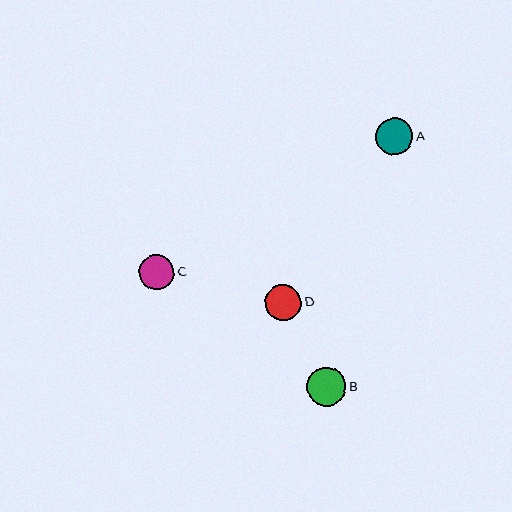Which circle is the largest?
Circle B is the largest with a size of approximately 39 pixels.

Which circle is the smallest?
Circle C is the smallest with a size of approximately 36 pixels.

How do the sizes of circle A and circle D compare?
Circle A and circle D are approximately the same size.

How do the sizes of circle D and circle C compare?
Circle D and circle C are approximately the same size.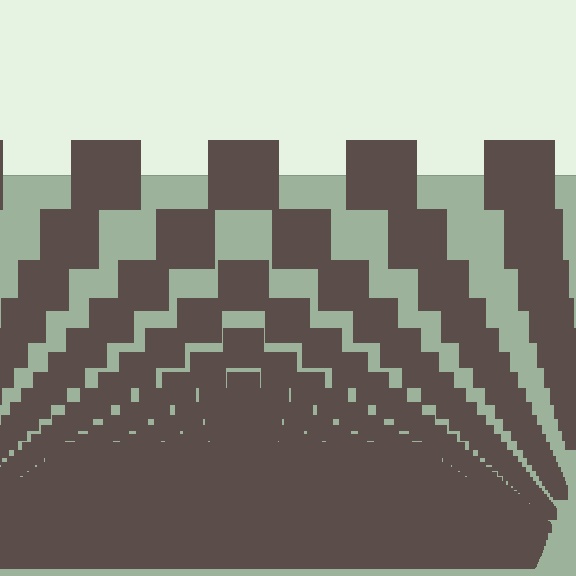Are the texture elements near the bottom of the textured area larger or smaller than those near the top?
Smaller. The gradient is inverted — elements near the bottom are smaller and denser.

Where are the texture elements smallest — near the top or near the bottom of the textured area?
Near the bottom.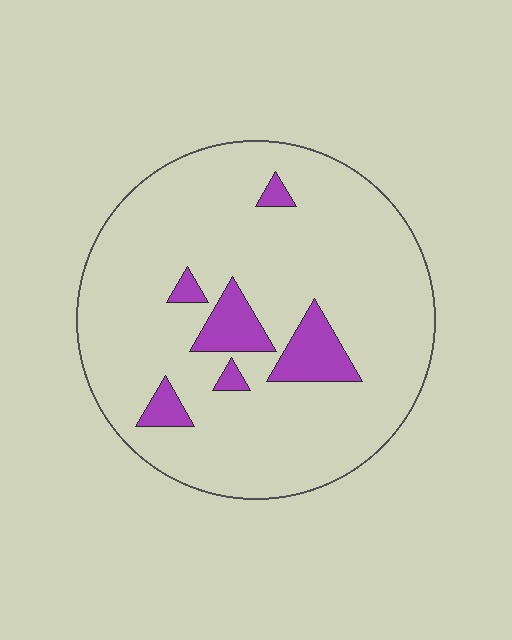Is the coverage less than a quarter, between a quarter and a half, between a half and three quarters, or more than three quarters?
Less than a quarter.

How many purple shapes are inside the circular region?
6.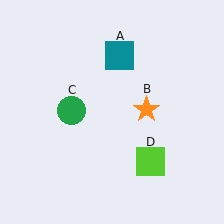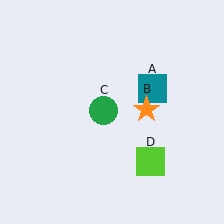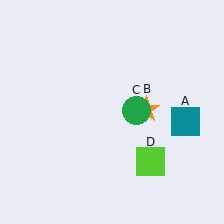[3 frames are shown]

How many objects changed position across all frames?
2 objects changed position: teal square (object A), green circle (object C).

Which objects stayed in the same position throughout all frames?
Orange star (object B) and lime square (object D) remained stationary.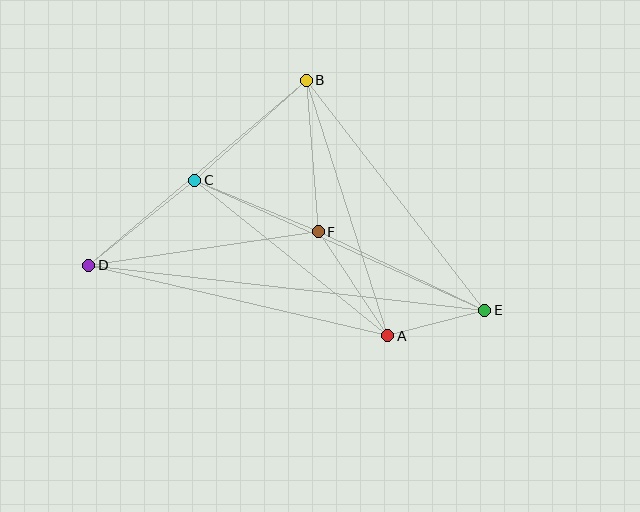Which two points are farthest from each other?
Points D and E are farthest from each other.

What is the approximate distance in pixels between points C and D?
The distance between C and D is approximately 136 pixels.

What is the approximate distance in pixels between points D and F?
The distance between D and F is approximately 232 pixels.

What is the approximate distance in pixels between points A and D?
The distance between A and D is approximately 307 pixels.